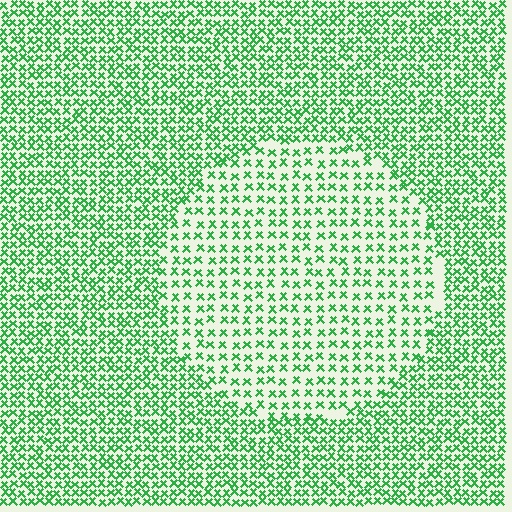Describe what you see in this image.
The image contains small green elements arranged at two different densities. A circle-shaped region is visible where the elements are less densely packed than the surrounding area.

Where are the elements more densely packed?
The elements are more densely packed outside the circle boundary.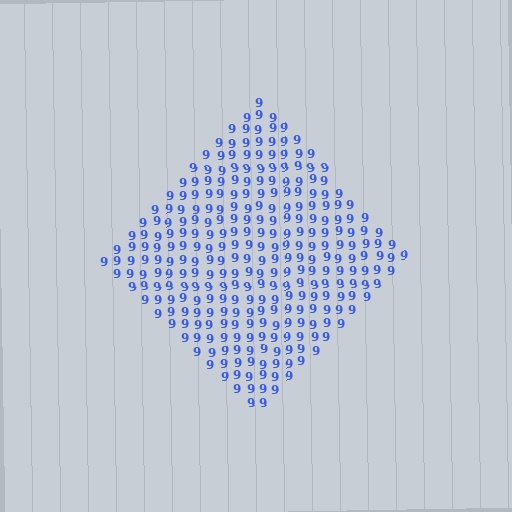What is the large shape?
The large shape is a diamond.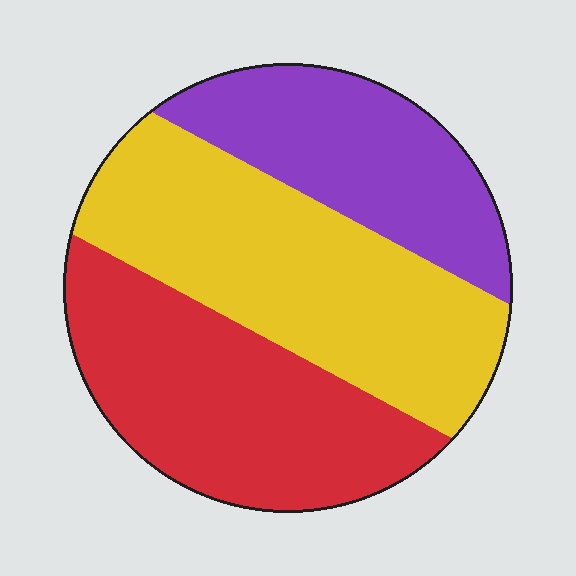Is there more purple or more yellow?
Yellow.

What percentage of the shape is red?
Red covers 35% of the shape.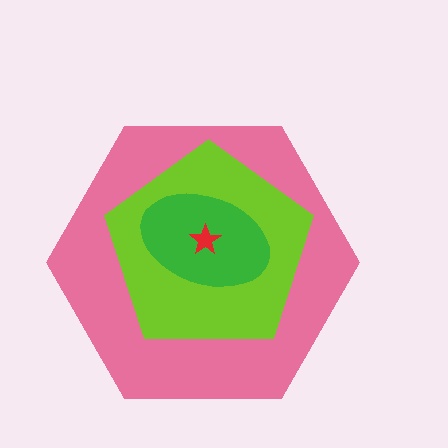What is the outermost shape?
The pink hexagon.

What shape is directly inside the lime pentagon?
The green ellipse.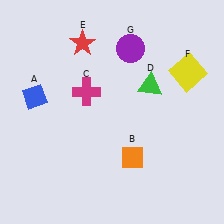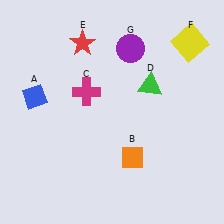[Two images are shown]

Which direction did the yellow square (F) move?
The yellow square (F) moved up.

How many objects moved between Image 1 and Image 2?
1 object moved between the two images.